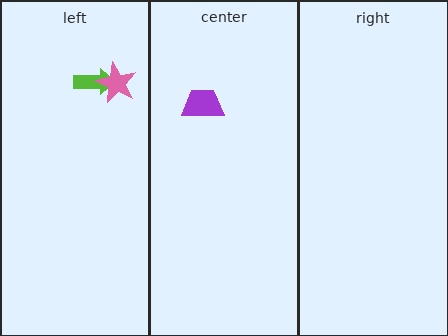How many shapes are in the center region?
1.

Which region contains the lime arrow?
The left region.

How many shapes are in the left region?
2.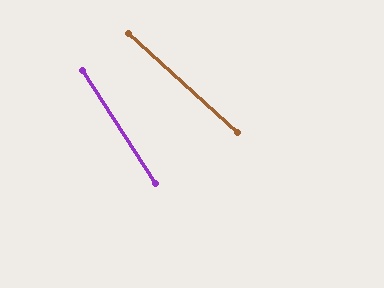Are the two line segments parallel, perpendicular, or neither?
Neither parallel nor perpendicular — they differ by about 15°.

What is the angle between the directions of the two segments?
Approximately 15 degrees.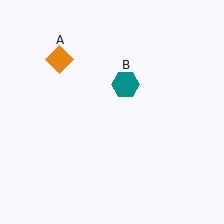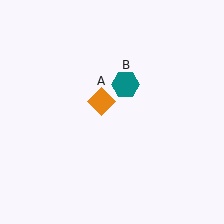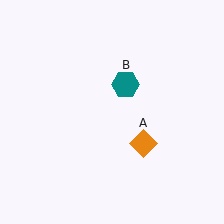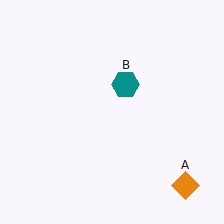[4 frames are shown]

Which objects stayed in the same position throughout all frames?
Teal hexagon (object B) remained stationary.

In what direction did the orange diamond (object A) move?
The orange diamond (object A) moved down and to the right.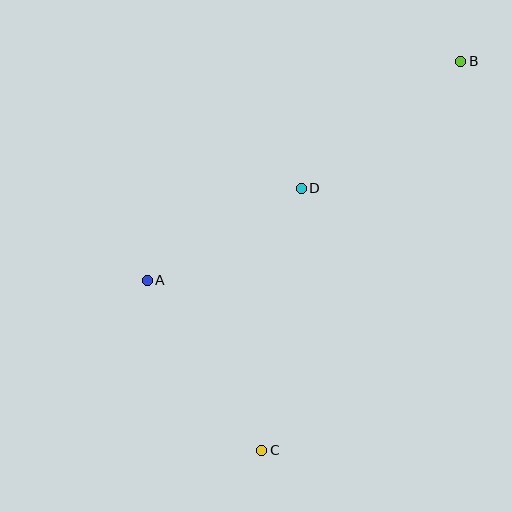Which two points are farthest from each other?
Points B and C are farthest from each other.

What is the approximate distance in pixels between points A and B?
The distance between A and B is approximately 382 pixels.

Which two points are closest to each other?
Points A and D are closest to each other.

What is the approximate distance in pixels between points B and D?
The distance between B and D is approximately 204 pixels.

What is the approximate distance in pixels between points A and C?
The distance between A and C is approximately 205 pixels.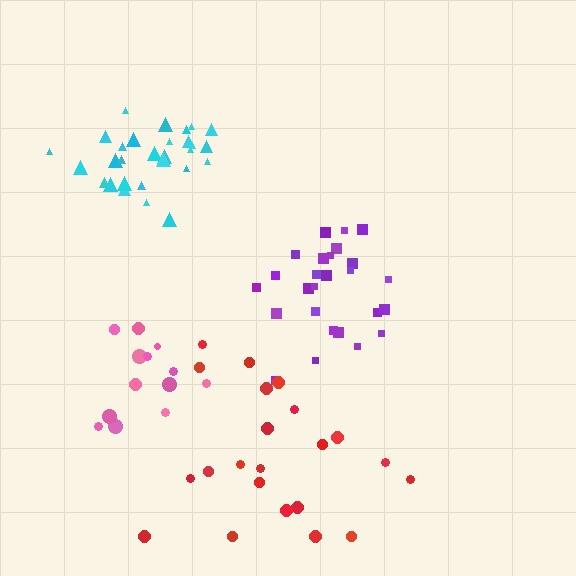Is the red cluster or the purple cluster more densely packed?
Purple.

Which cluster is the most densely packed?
Cyan.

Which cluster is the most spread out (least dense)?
Red.